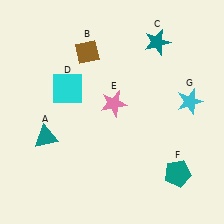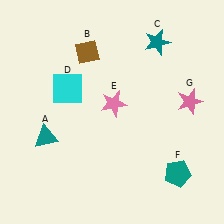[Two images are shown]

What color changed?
The star (G) changed from cyan in Image 1 to pink in Image 2.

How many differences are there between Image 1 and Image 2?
There is 1 difference between the two images.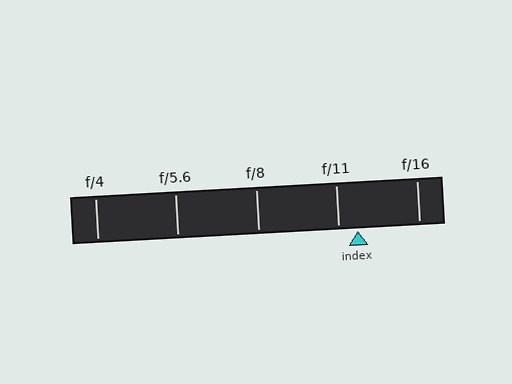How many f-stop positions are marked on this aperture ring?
There are 5 f-stop positions marked.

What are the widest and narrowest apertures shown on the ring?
The widest aperture shown is f/4 and the narrowest is f/16.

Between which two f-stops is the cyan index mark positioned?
The index mark is between f/11 and f/16.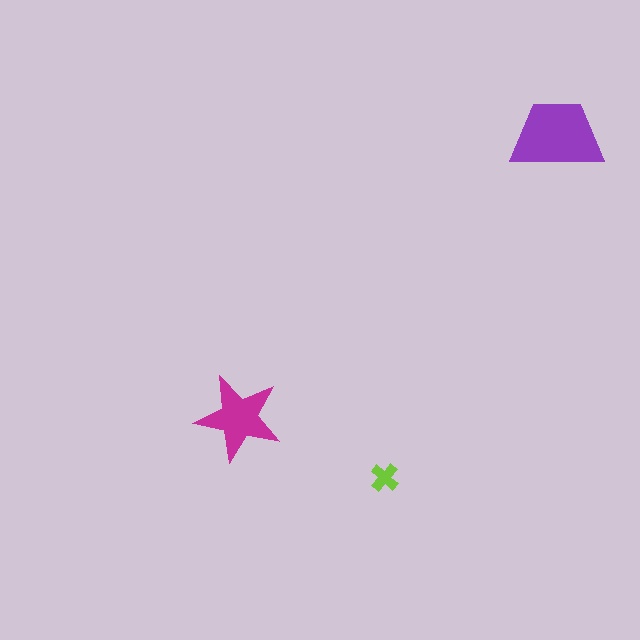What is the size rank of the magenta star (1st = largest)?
2nd.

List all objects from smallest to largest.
The lime cross, the magenta star, the purple trapezoid.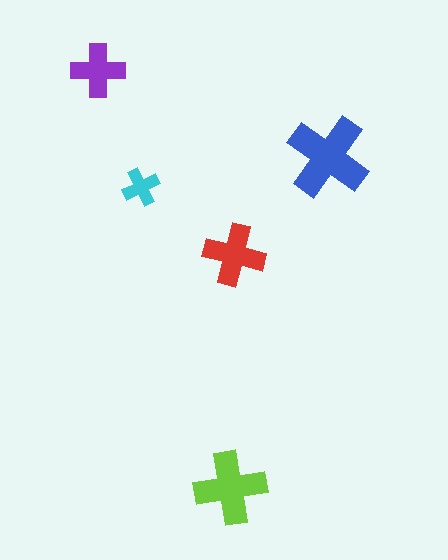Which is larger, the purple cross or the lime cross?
The lime one.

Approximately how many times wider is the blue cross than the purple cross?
About 1.5 times wider.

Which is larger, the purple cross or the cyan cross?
The purple one.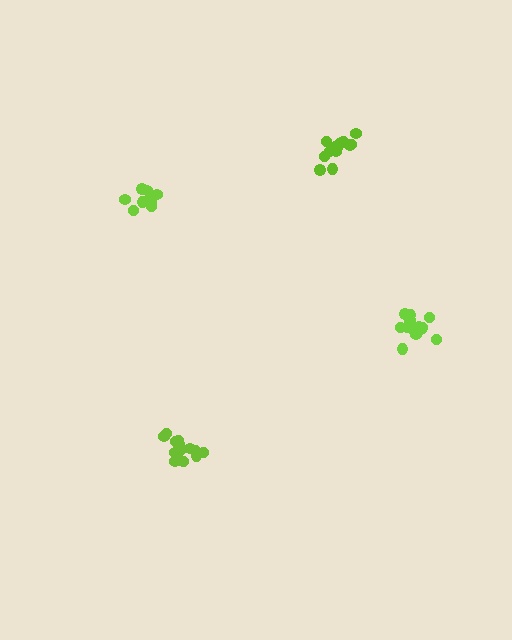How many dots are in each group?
Group 1: 15 dots, Group 2: 13 dots, Group 3: 9 dots, Group 4: 13 dots (50 total).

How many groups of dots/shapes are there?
There are 4 groups.